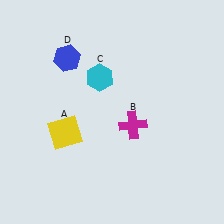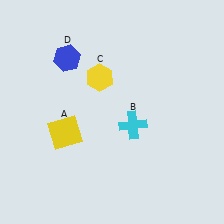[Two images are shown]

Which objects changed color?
B changed from magenta to cyan. C changed from cyan to yellow.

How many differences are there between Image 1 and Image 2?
There are 2 differences between the two images.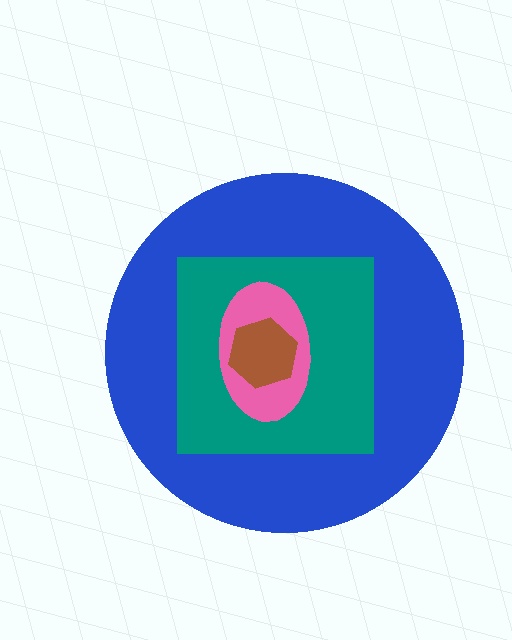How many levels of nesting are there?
4.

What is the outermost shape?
The blue circle.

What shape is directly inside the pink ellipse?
The brown hexagon.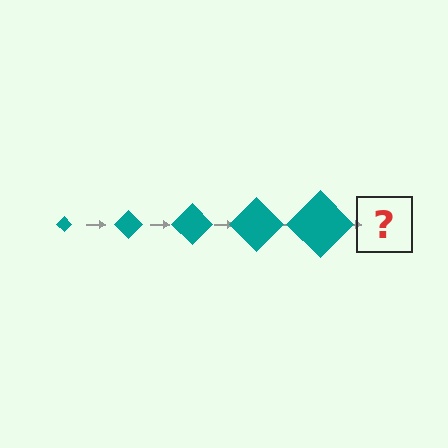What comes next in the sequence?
The next element should be a teal diamond, larger than the previous one.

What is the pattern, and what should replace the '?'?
The pattern is that the diamond gets progressively larger each step. The '?' should be a teal diamond, larger than the previous one.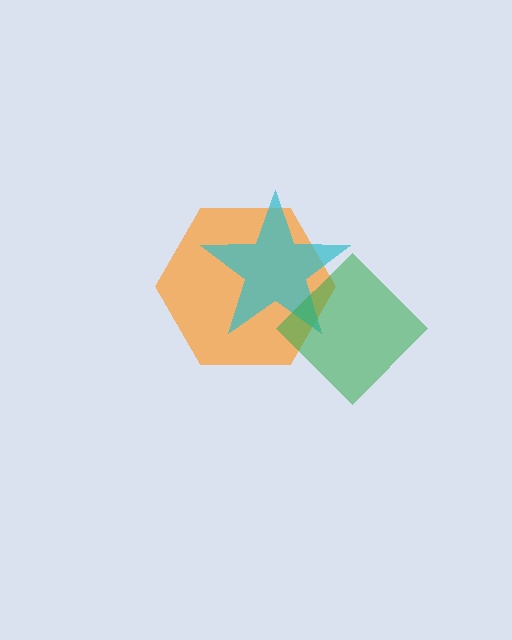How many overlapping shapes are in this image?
There are 3 overlapping shapes in the image.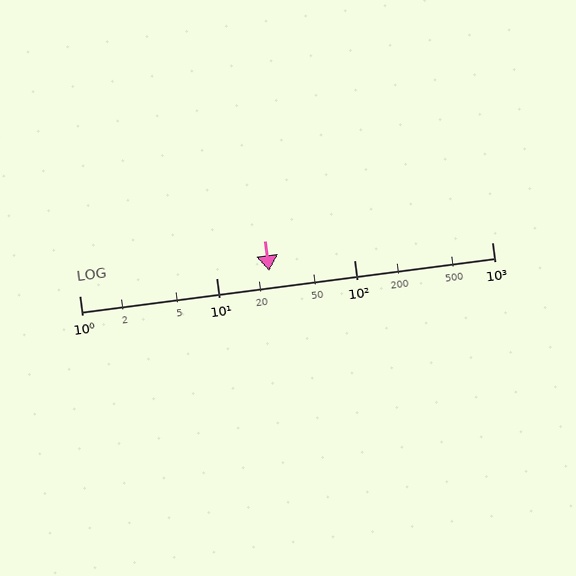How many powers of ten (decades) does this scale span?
The scale spans 3 decades, from 1 to 1000.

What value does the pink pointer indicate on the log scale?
The pointer indicates approximately 24.